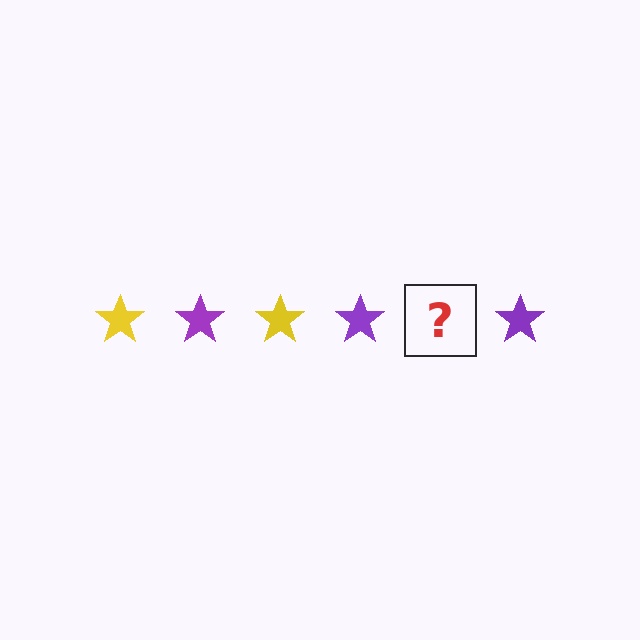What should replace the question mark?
The question mark should be replaced with a yellow star.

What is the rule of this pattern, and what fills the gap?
The rule is that the pattern cycles through yellow, purple stars. The gap should be filled with a yellow star.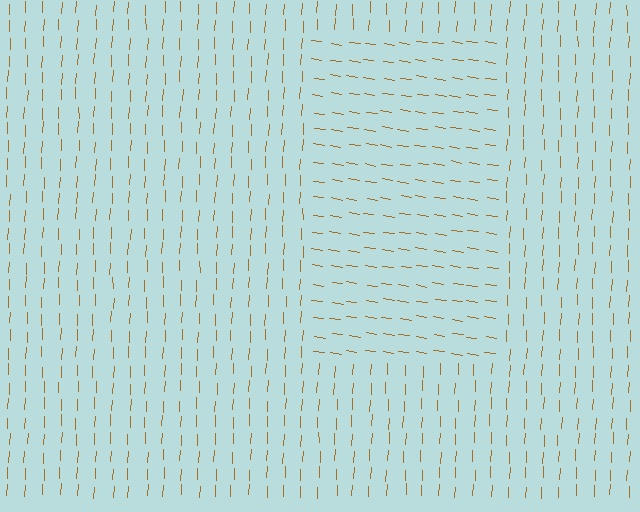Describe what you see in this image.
The image is filled with small brown line segments. A rectangle region in the image has lines oriented differently from the surrounding lines, creating a visible texture boundary.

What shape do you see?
I see a rectangle.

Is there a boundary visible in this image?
Yes, there is a texture boundary formed by a change in line orientation.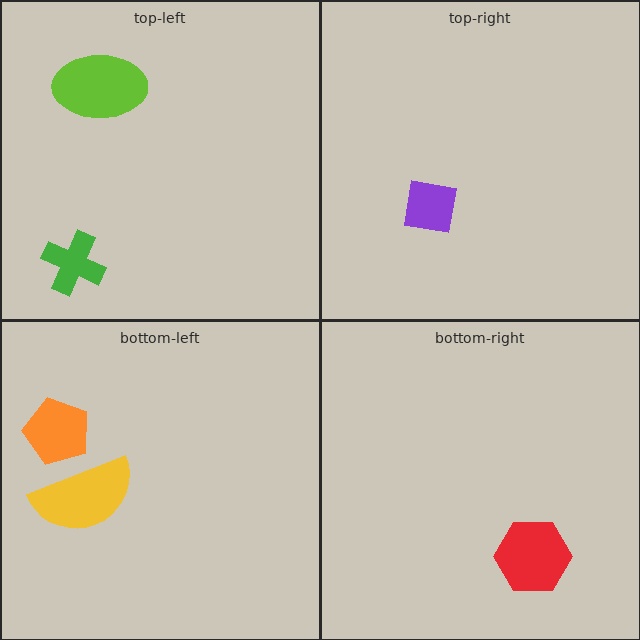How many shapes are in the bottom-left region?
2.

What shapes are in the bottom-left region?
The yellow semicircle, the orange pentagon.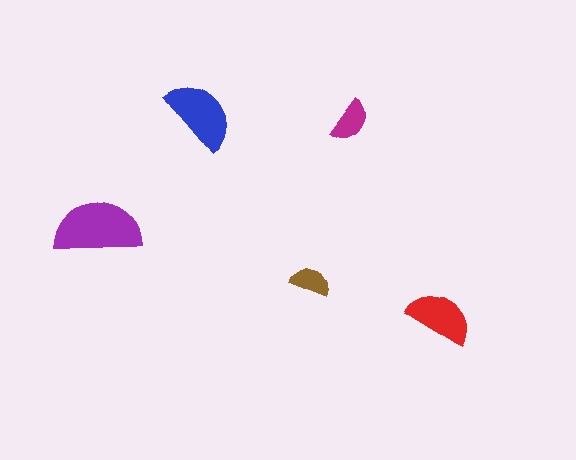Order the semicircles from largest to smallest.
the purple one, the blue one, the red one, the magenta one, the brown one.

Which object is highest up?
The blue semicircle is topmost.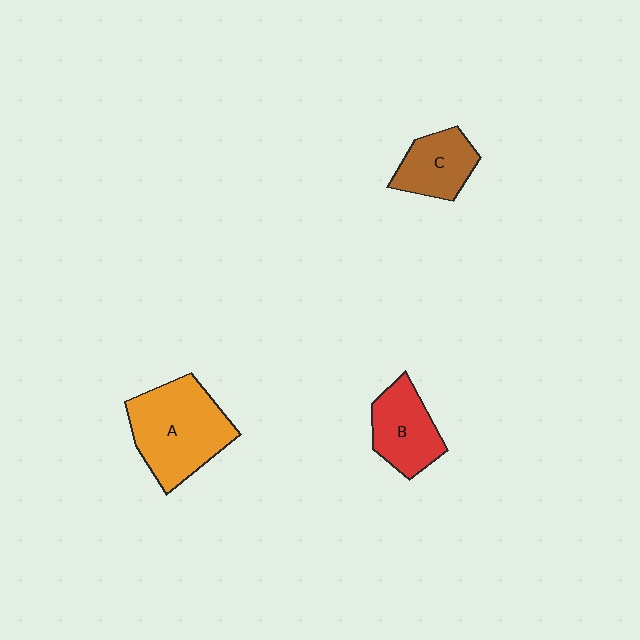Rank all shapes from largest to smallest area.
From largest to smallest: A (orange), B (red), C (brown).